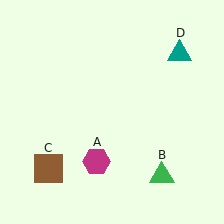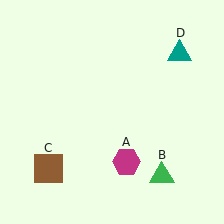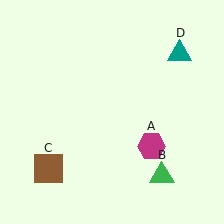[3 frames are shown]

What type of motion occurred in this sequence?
The magenta hexagon (object A) rotated counterclockwise around the center of the scene.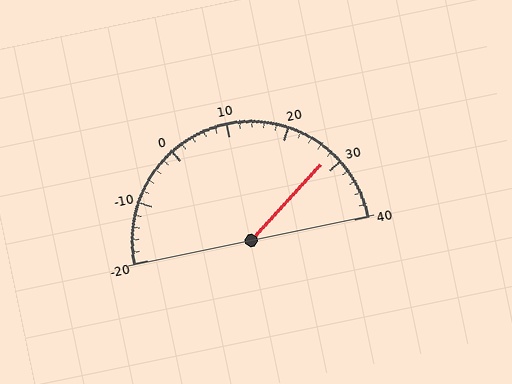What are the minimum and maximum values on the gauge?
The gauge ranges from -20 to 40.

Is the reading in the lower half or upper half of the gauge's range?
The reading is in the upper half of the range (-20 to 40).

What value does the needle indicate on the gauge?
The needle indicates approximately 28.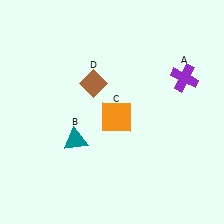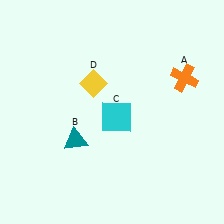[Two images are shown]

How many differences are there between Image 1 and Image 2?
There are 3 differences between the two images.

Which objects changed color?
A changed from purple to orange. C changed from orange to cyan. D changed from brown to yellow.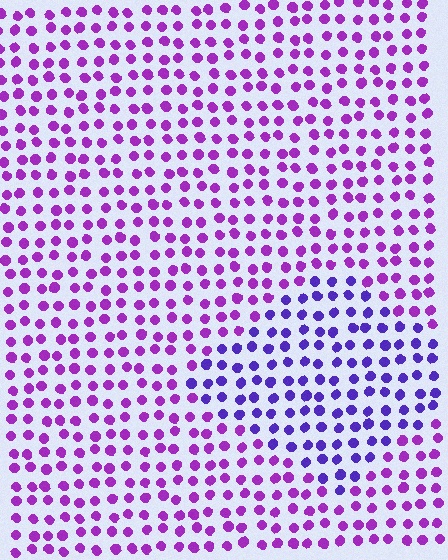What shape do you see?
I see a diamond.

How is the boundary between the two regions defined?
The boundary is defined purely by a slight shift in hue (about 33 degrees). Spacing, size, and orientation are identical on both sides.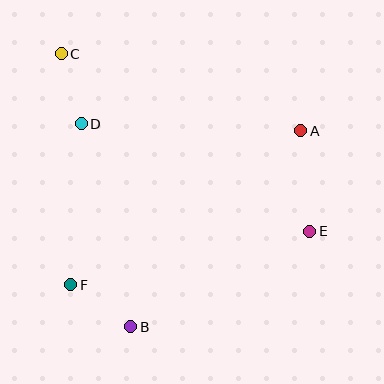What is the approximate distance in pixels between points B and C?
The distance between B and C is approximately 282 pixels.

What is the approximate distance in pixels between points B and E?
The distance between B and E is approximately 203 pixels.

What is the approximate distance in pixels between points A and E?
The distance between A and E is approximately 101 pixels.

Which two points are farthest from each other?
Points C and E are farthest from each other.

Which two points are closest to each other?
Points C and D are closest to each other.